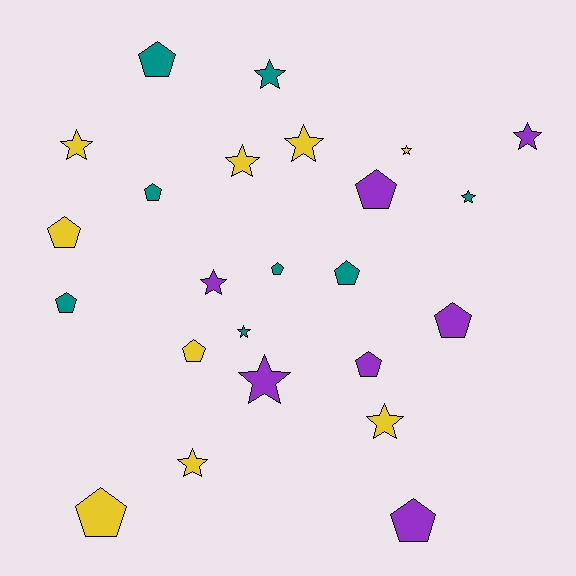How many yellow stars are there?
There are 6 yellow stars.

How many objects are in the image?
There are 24 objects.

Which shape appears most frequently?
Star, with 12 objects.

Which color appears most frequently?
Yellow, with 9 objects.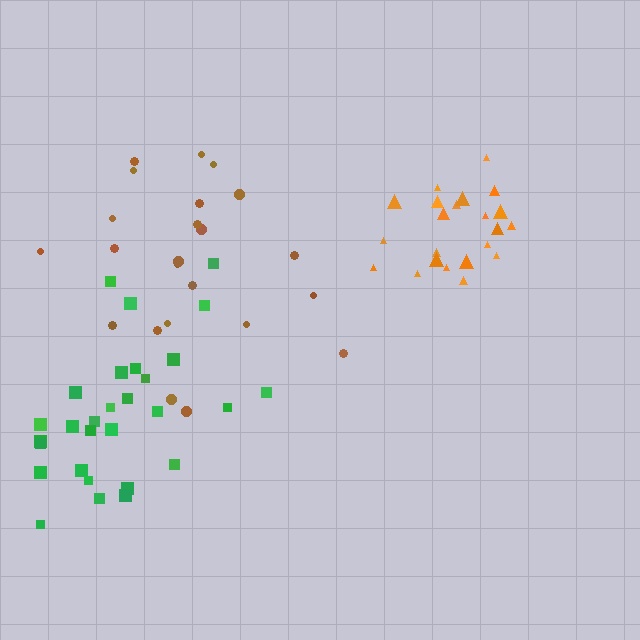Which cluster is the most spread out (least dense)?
Brown.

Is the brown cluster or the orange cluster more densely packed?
Orange.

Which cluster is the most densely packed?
Orange.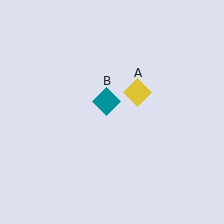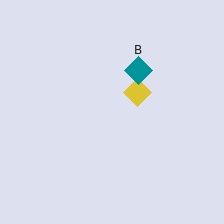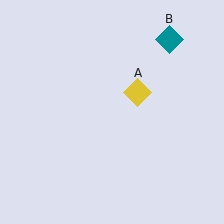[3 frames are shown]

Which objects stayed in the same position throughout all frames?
Yellow diamond (object A) remained stationary.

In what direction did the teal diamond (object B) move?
The teal diamond (object B) moved up and to the right.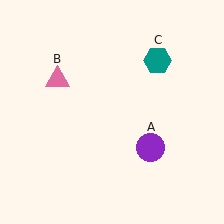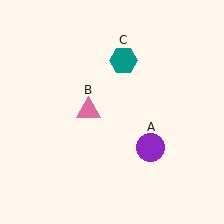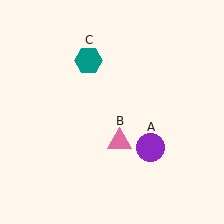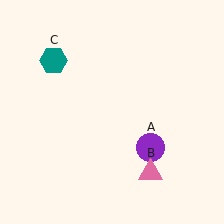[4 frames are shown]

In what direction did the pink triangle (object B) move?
The pink triangle (object B) moved down and to the right.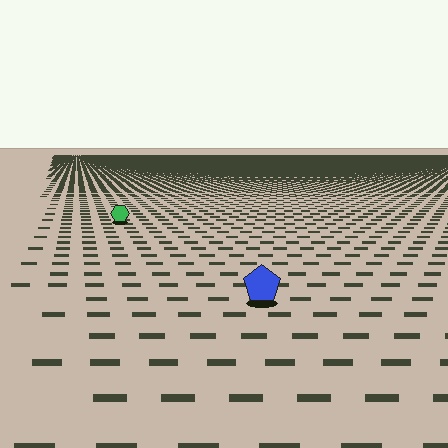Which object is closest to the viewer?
The blue pentagon is closest. The texture marks near it are larger and more spread out.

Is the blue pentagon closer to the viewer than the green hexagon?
Yes. The blue pentagon is closer — you can tell from the texture gradient: the ground texture is coarser near it.